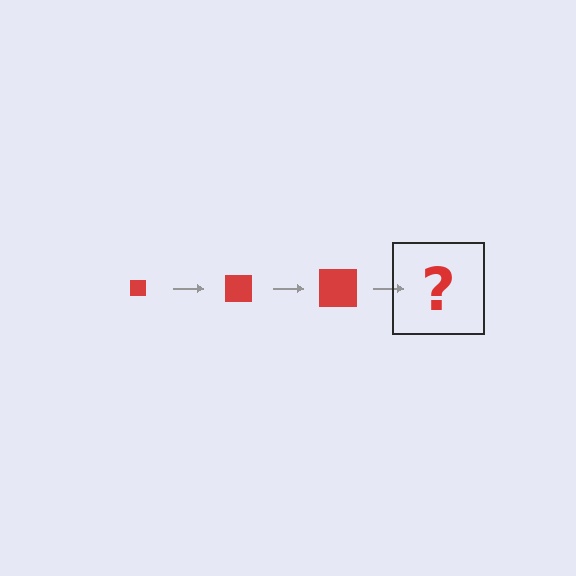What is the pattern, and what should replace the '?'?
The pattern is that the square gets progressively larger each step. The '?' should be a red square, larger than the previous one.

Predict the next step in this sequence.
The next step is a red square, larger than the previous one.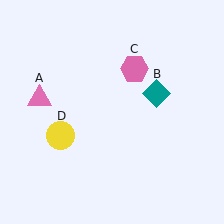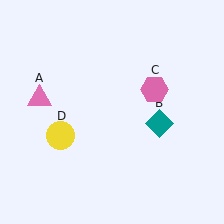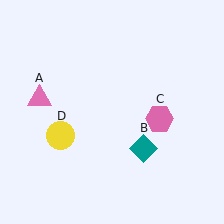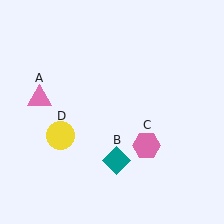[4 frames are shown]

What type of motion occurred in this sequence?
The teal diamond (object B), pink hexagon (object C) rotated clockwise around the center of the scene.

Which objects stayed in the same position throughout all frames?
Pink triangle (object A) and yellow circle (object D) remained stationary.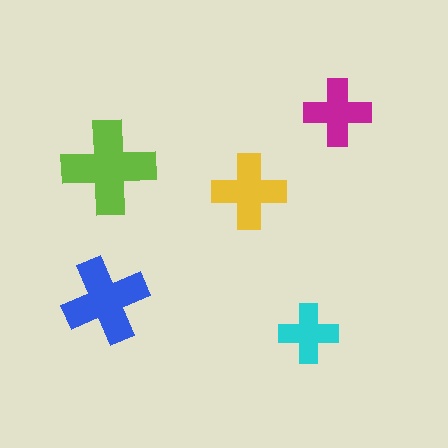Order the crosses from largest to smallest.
the lime one, the blue one, the yellow one, the magenta one, the cyan one.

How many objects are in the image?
There are 5 objects in the image.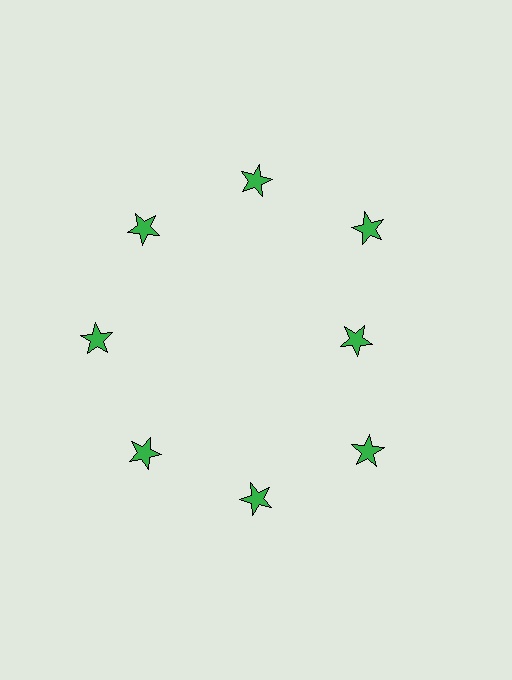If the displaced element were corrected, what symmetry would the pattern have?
It would have 8-fold rotational symmetry — the pattern would map onto itself every 45 degrees.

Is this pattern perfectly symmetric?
No. The 8 green stars are arranged in a ring, but one element near the 3 o'clock position is pulled inward toward the center, breaking the 8-fold rotational symmetry.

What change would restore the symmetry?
The symmetry would be restored by moving it outward, back onto the ring so that all 8 stars sit at equal angles and equal distance from the center.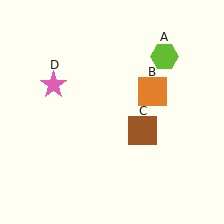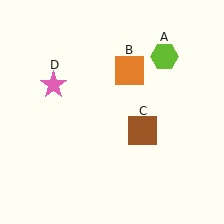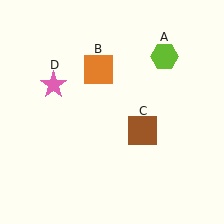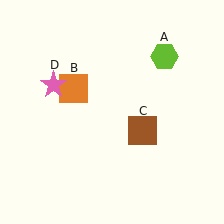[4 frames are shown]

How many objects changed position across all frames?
1 object changed position: orange square (object B).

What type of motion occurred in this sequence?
The orange square (object B) rotated counterclockwise around the center of the scene.